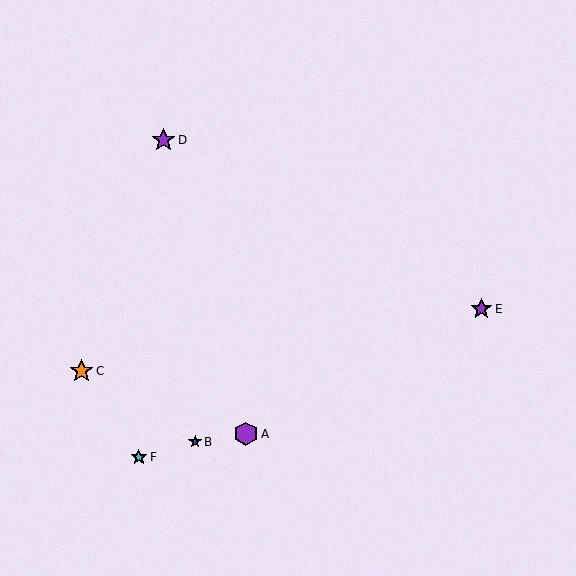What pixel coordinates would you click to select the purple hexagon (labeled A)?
Click at (246, 434) to select the purple hexagon A.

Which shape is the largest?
The purple star (labeled D) is the largest.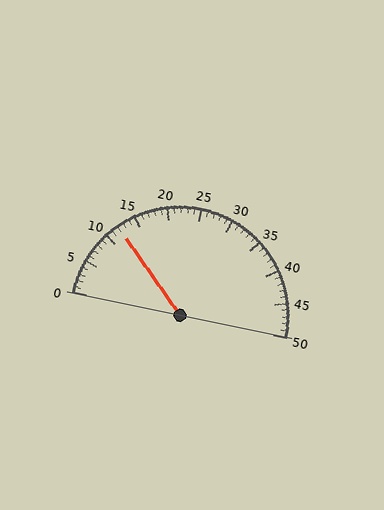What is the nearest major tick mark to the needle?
The nearest major tick mark is 10.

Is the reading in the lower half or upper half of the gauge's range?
The reading is in the lower half of the range (0 to 50).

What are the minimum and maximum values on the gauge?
The gauge ranges from 0 to 50.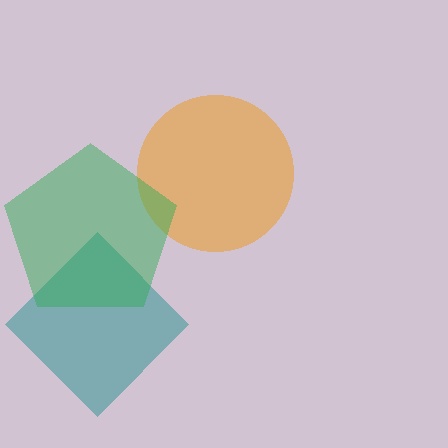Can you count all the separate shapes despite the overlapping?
Yes, there are 3 separate shapes.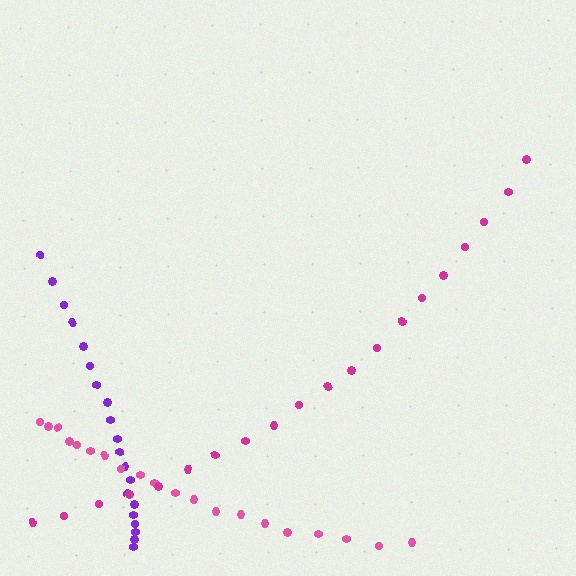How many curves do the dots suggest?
There are 3 distinct paths.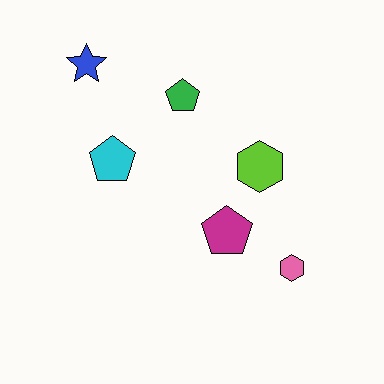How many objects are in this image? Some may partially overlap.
There are 6 objects.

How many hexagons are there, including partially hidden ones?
There are 2 hexagons.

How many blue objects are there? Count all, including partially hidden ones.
There is 1 blue object.